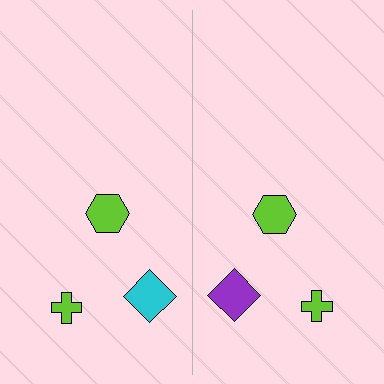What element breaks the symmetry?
The purple diamond on the right side breaks the symmetry — its mirror counterpart is cyan.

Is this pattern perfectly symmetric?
No, the pattern is not perfectly symmetric. The purple diamond on the right side breaks the symmetry — its mirror counterpart is cyan.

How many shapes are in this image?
There are 6 shapes in this image.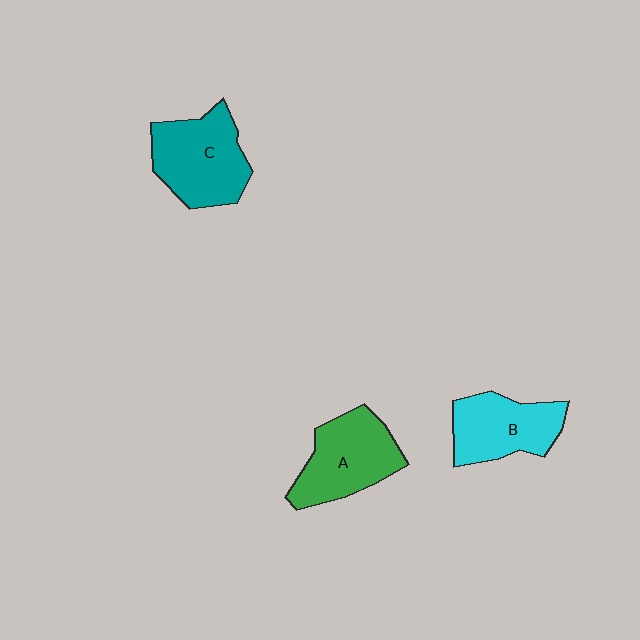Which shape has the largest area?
Shape C (teal).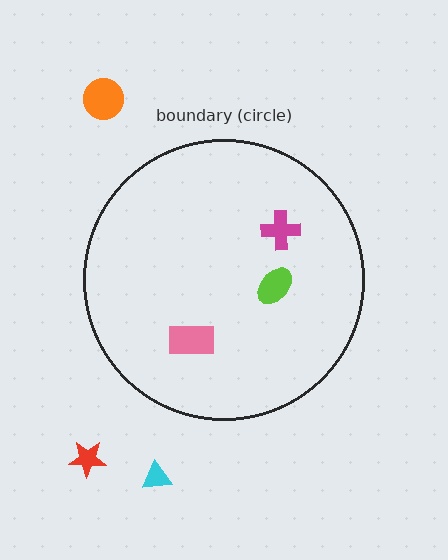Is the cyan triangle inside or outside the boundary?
Outside.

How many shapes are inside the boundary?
3 inside, 3 outside.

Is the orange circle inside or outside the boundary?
Outside.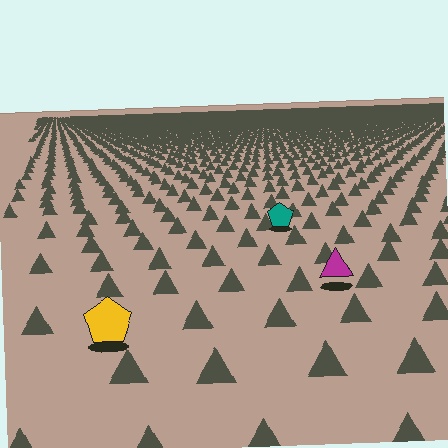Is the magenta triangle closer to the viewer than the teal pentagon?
Yes. The magenta triangle is closer — you can tell from the texture gradient: the ground texture is coarser near it.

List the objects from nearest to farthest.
From nearest to farthest: the yellow pentagon, the magenta triangle, the teal pentagon.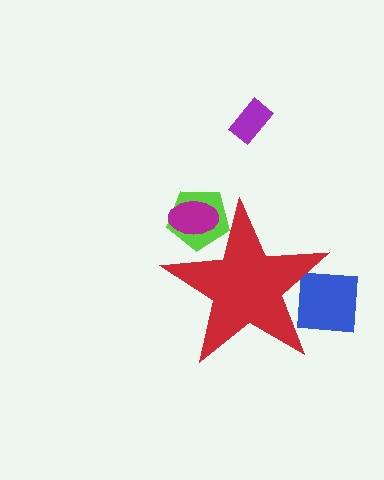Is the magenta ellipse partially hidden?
Yes, the magenta ellipse is partially hidden behind the red star.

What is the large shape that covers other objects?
A red star.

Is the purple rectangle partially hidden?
No, the purple rectangle is fully visible.